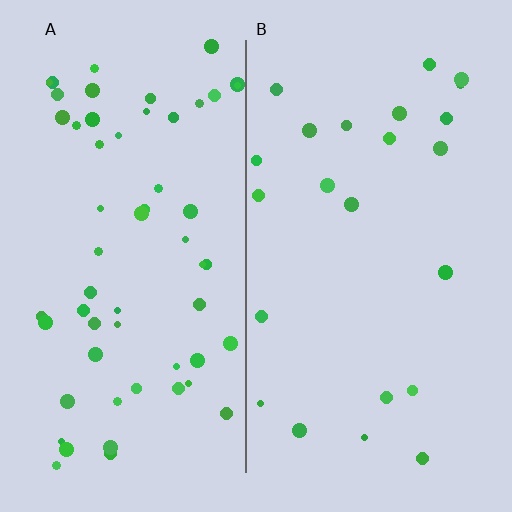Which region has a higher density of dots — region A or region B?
A (the left).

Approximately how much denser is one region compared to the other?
Approximately 2.4× — region A over region B.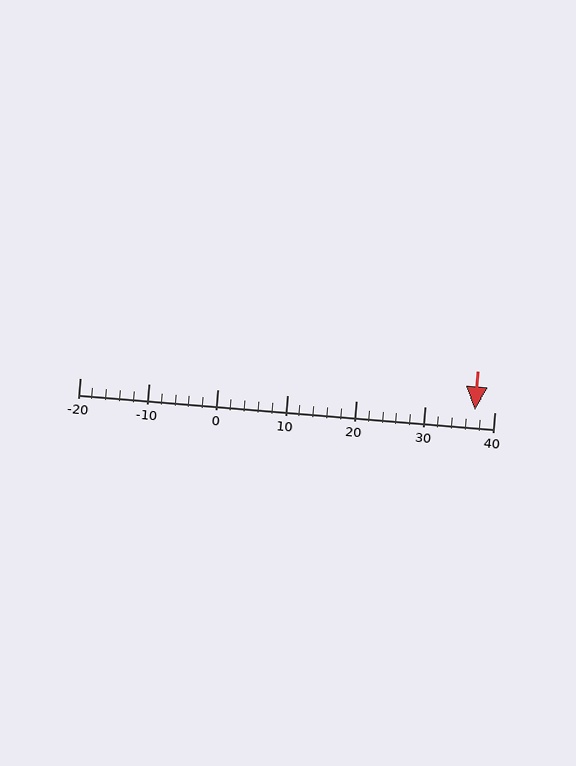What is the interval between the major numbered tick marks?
The major tick marks are spaced 10 units apart.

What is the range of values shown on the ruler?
The ruler shows values from -20 to 40.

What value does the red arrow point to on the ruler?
The red arrow points to approximately 37.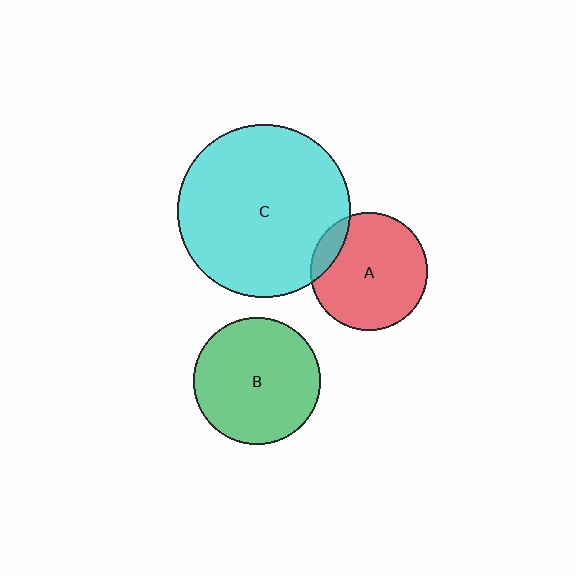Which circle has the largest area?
Circle C (cyan).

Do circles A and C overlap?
Yes.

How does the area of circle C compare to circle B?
Approximately 1.9 times.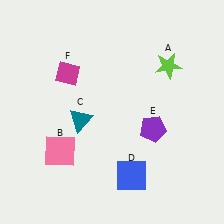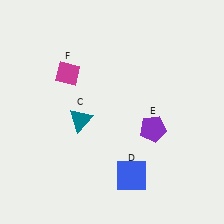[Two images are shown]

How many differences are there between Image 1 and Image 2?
There are 2 differences between the two images.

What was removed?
The pink square (B), the lime star (A) were removed in Image 2.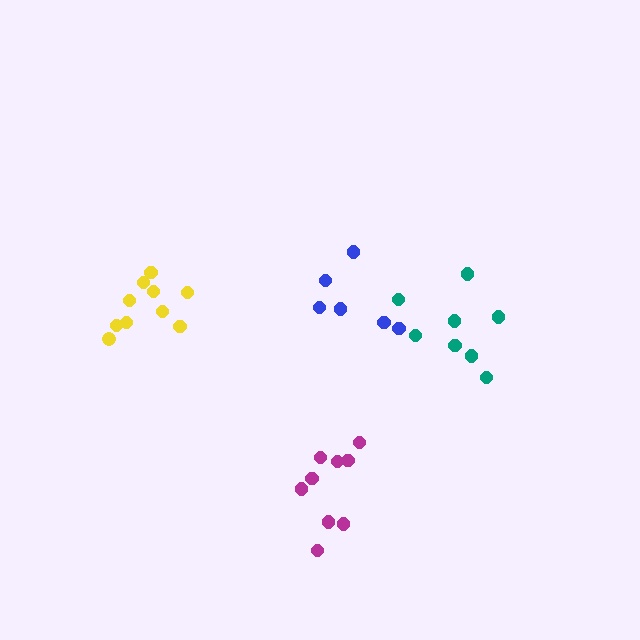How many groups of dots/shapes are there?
There are 4 groups.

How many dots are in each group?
Group 1: 10 dots, Group 2: 9 dots, Group 3: 6 dots, Group 4: 8 dots (33 total).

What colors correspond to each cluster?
The clusters are colored: yellow, magenta, blue, teal.